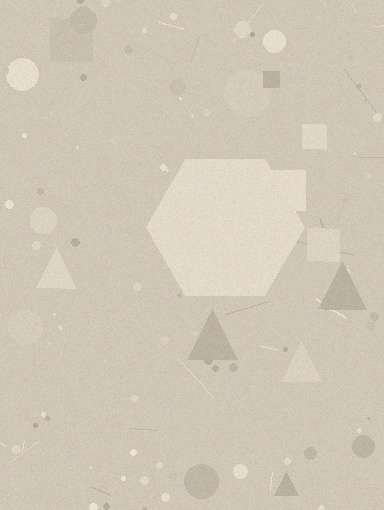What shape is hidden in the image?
A hexagon is hidden in the image.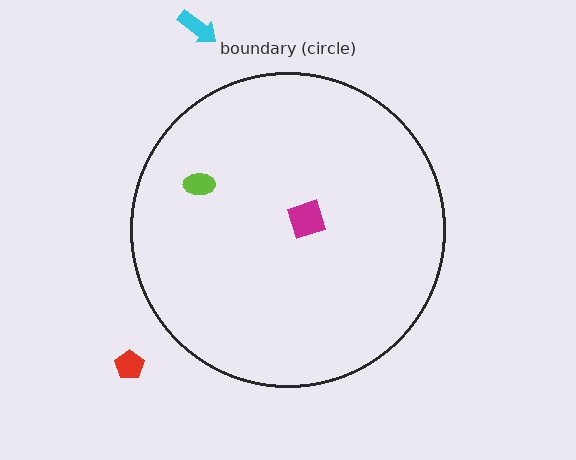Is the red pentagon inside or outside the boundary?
Outside.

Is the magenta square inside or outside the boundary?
Inside.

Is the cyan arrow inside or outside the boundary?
Outside.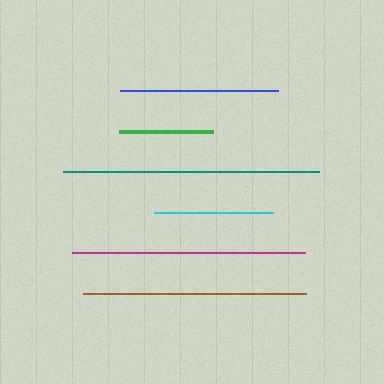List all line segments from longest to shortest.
From longest to shortest: teal, magenta, brown, blue, cyan, green.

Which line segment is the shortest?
The green line is the shortest at approximately 93 pixels.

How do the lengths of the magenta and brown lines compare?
The magenta and brown lines are approximately the same length.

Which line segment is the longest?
The teal line is the longest at approximately 255 pixels.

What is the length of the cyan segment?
The cyan segment is approximately 119 pixels long.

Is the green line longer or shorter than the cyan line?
The cyan line is longer than the green line.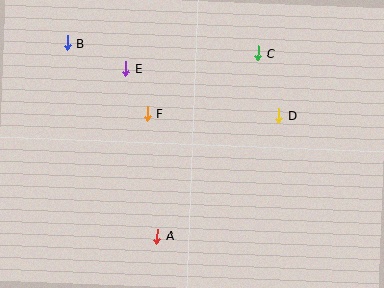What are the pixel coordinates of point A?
Point A is at (157, 236).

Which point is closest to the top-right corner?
Point C is closest to the top-right corner.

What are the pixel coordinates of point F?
Point F is at (147, 114).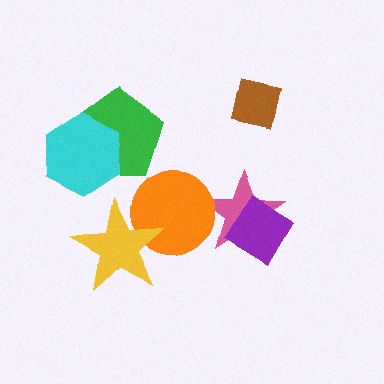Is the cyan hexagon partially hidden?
No, no other shape covers it.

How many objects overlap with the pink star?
2 objects overlap with the pink star.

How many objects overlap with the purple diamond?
1 object overlaps with the purple diamond.